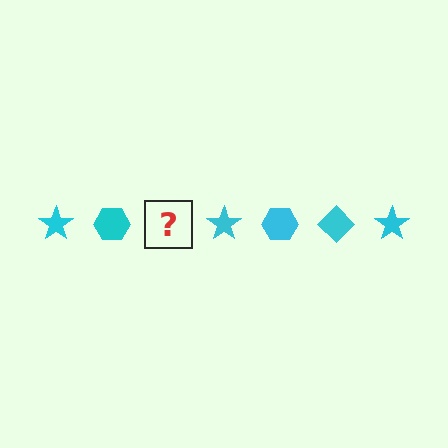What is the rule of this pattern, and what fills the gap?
The rule is that the pattern cycles through star, hexagon, diamond shapes in cyan. The gap should be filled with a cyan diamond.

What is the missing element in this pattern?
The missing element is a cyan diamond.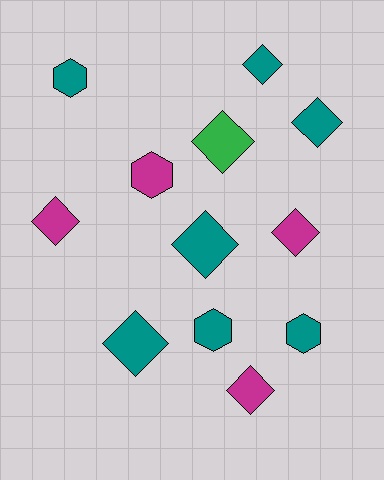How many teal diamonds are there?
There are 4 teal diamonds.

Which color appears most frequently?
Teal, with 7 objects.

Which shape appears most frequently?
Diamond, with 8 objects.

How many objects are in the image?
There are 12 objects.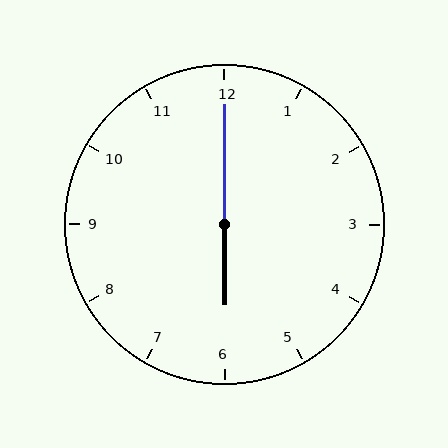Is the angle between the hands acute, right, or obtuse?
It is obtuse.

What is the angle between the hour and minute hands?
Approximately 180 degrees.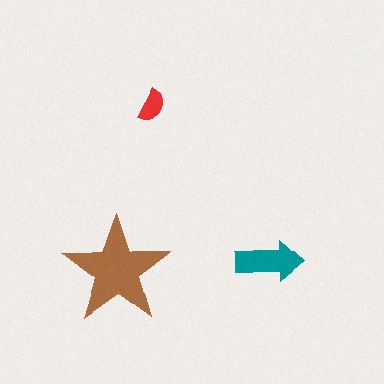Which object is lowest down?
The brown star is bottommost.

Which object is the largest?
The brown star.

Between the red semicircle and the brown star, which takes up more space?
The brown star.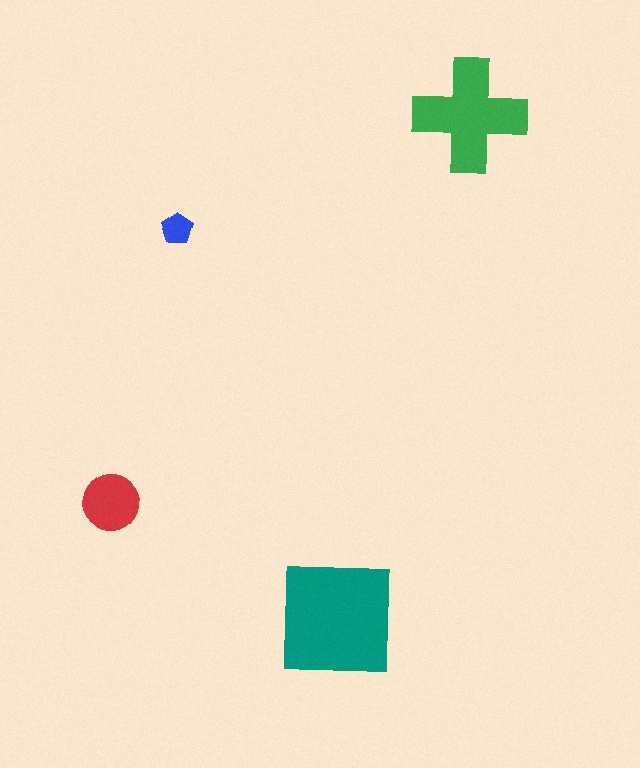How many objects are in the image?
There are 4 objects in the image.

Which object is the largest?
The teal square.